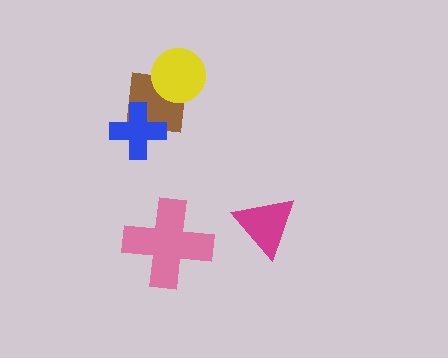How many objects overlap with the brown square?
2 objects overlap with the brown square.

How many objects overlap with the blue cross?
1 object overlaps with the blue cross.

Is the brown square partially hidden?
Yes, it is partially covered by another shape.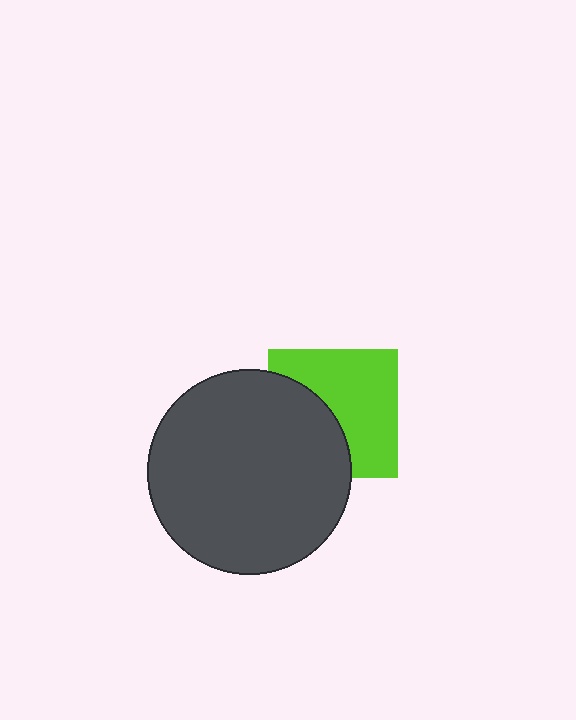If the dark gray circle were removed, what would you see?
You would see the complete lime square.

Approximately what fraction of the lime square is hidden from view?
Roughly 41% of the lime square is hidden behind the dark gray circle.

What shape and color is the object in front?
The object in front is a dark gray circle.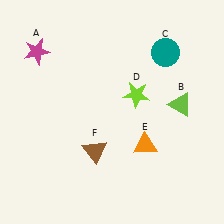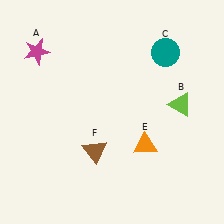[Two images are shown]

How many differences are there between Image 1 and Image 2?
There is 1 difference between the two images.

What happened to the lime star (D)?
The lime star (D) was removed in Image 2. It was in the top-right area of Image 1.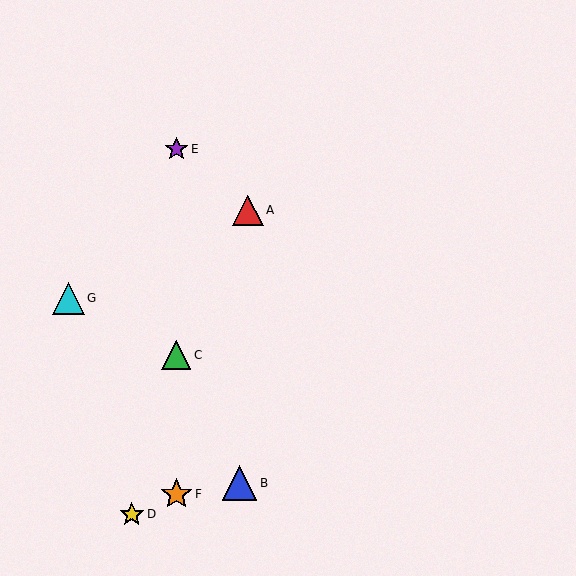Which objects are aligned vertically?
Objects C, E, F are aligned vertically.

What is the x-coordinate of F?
Object F is at x≈176.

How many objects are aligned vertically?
3 objects (C, E, F) are aligned vertically.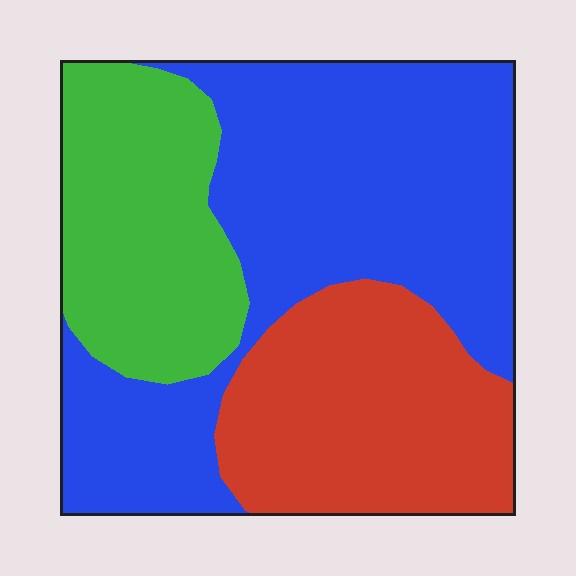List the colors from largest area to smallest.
From largest to smallest: blue, red, green.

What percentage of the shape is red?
Red covers roughly 30% of the shape.